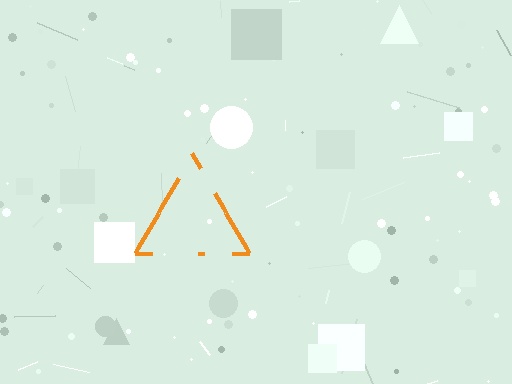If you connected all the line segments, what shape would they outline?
They would outline a triangle.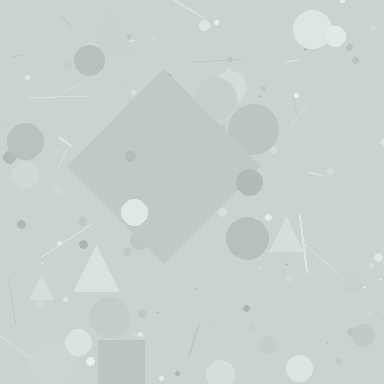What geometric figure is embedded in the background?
A diamond is embedded in the background.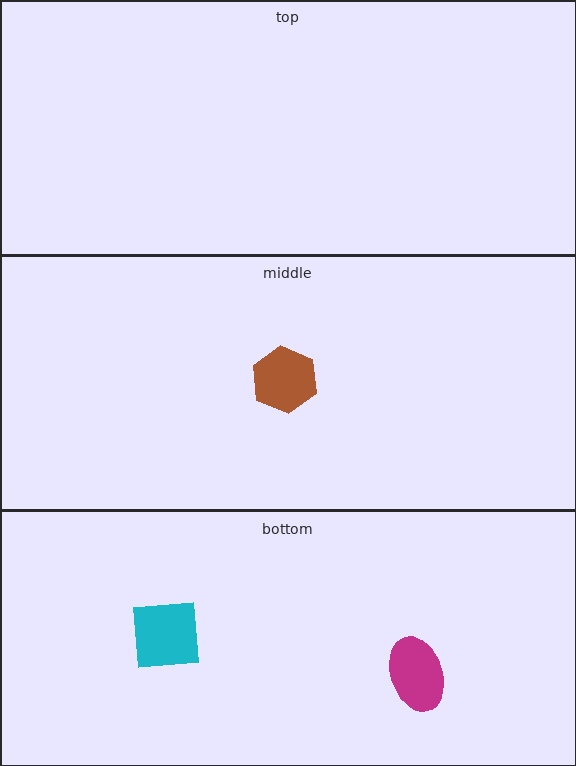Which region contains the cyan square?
The bottom region.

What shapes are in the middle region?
The brown hexagon.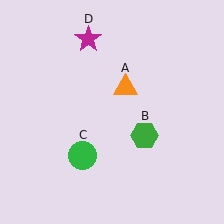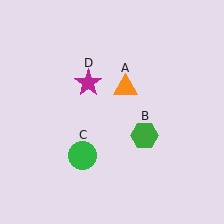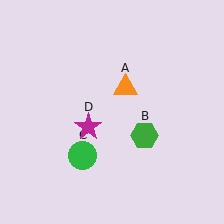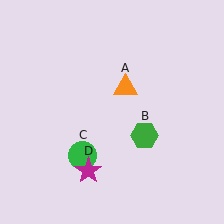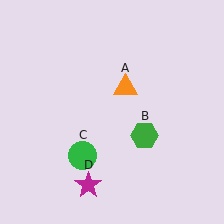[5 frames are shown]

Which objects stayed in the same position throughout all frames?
Orange triangle (object A) and green hexagon (object B) and green circle (object C) remained stationary.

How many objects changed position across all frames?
1 object changed position: magenta star (object D).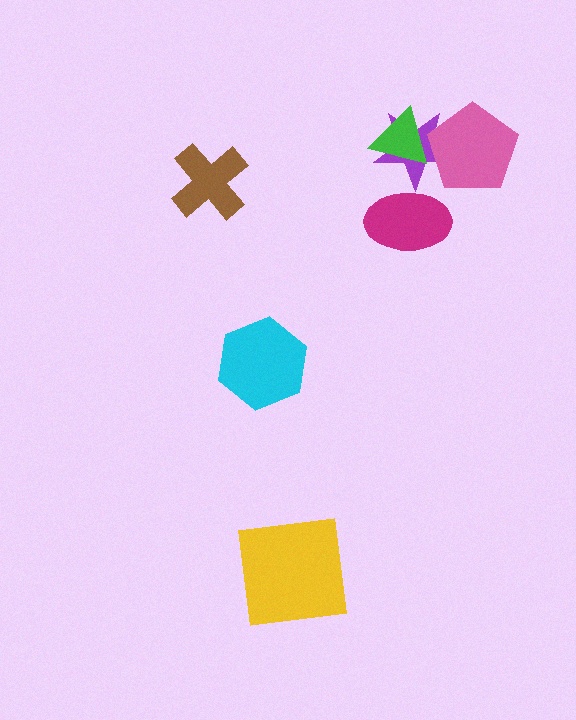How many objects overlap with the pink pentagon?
2 objects overlap with the pink pentagon.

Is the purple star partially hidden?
Yes, it is partially covered by another shape.